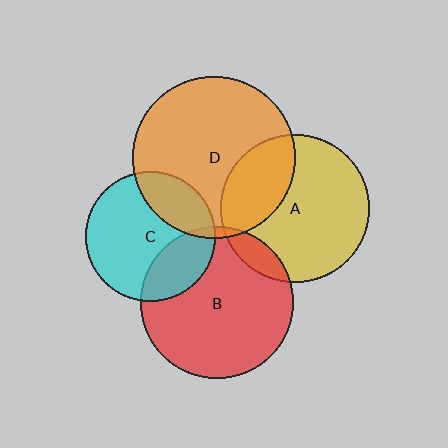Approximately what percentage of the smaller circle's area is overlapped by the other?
Approximately 10%.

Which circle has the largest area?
Circle D (orange).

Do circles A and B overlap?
Yes.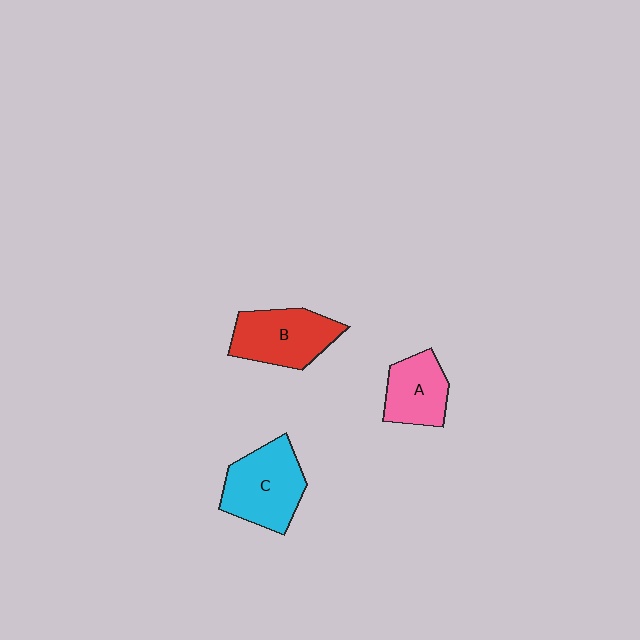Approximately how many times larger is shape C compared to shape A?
Approximately 1.4 times.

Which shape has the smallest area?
Shape A (pink).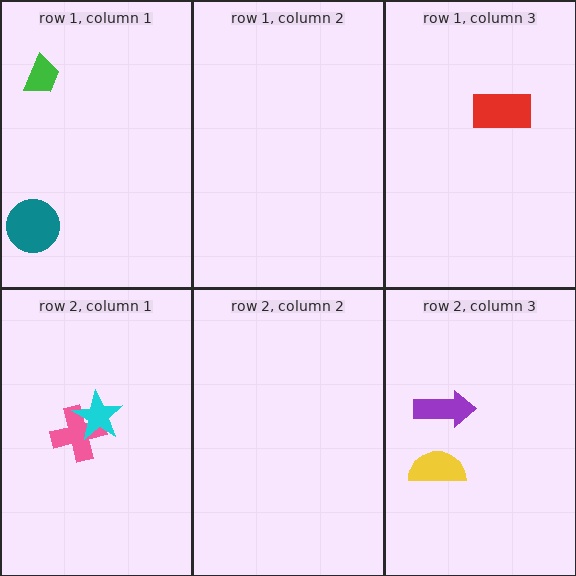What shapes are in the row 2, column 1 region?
The pink cross, the cyan star.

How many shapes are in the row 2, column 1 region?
2.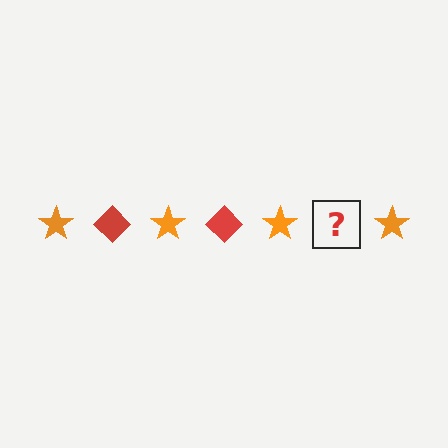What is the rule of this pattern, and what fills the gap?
The rule is that the pattern alternates between orange star and red diamond. The gap should be filled with a red diamond.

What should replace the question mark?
The question mark should be replaced with a red diamond.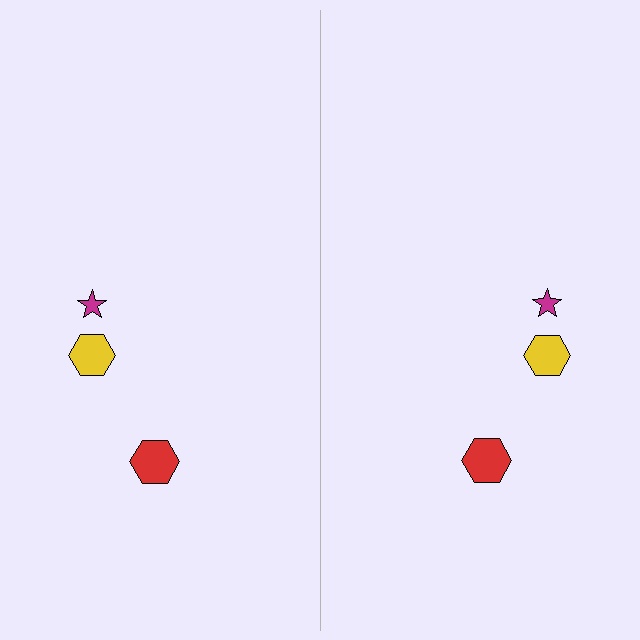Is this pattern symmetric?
Yes, this pattern has bilateral (reflection) symmetry.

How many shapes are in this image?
There are 6 shapes in this image.